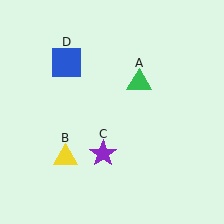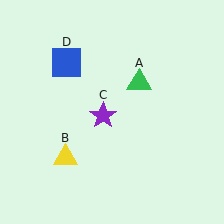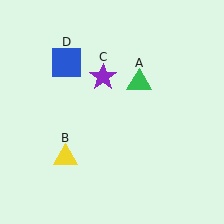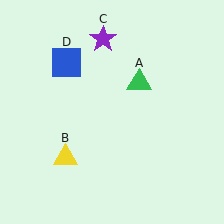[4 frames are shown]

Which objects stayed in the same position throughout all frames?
Green triangle (object A) and yellow triangle (object B) and blue square (object D) remained stationary.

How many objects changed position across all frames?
1 object changed position: purple star (object C).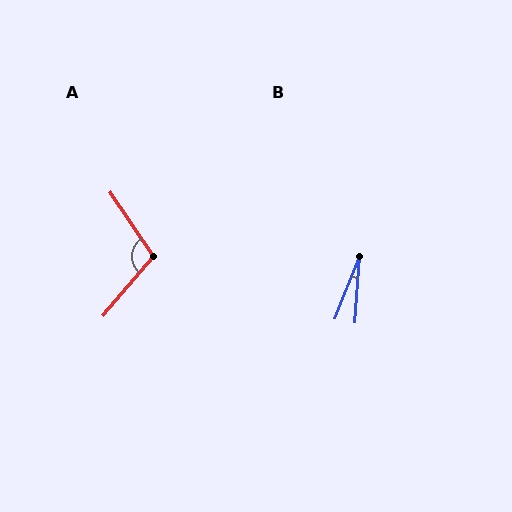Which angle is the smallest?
B, at approximately 18 degrees.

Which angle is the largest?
A, at approximately 105 degrees.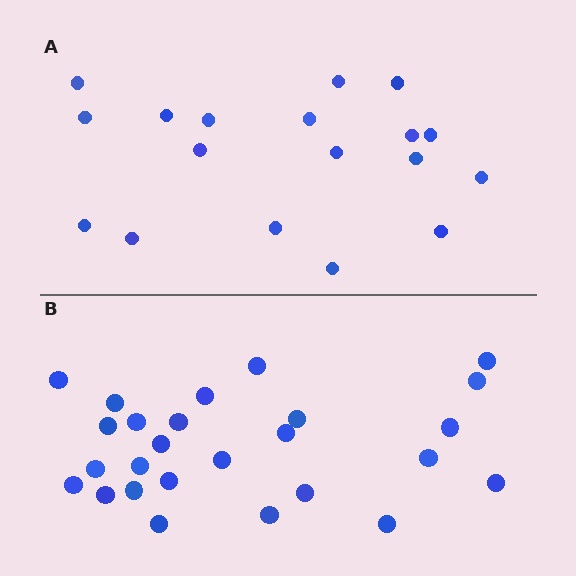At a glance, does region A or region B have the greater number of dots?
Region B (the bottom region) has more dots.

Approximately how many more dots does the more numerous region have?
Region B has roughly 8 or so more dots than region A.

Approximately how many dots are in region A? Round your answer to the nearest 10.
About 20 dots. (The exact count is 18, which rounds to 20.)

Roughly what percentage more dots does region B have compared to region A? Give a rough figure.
About 45% more.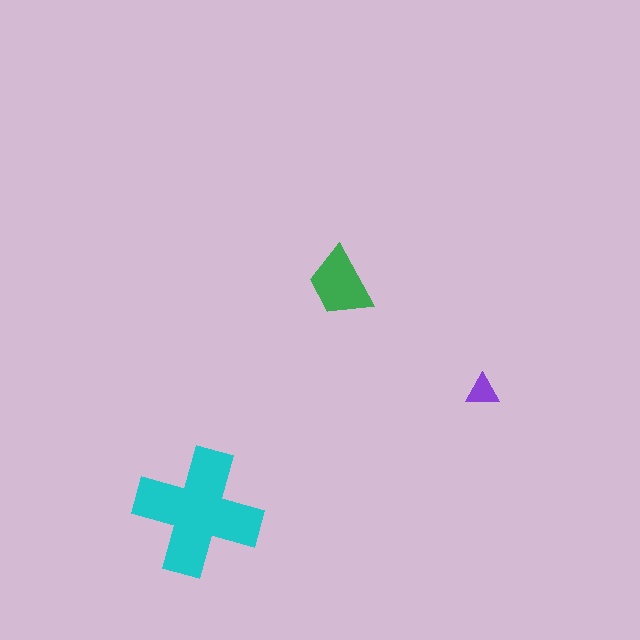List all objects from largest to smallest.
The cyan cross, the green trapezoid, the purple triangle.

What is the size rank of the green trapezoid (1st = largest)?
2nd.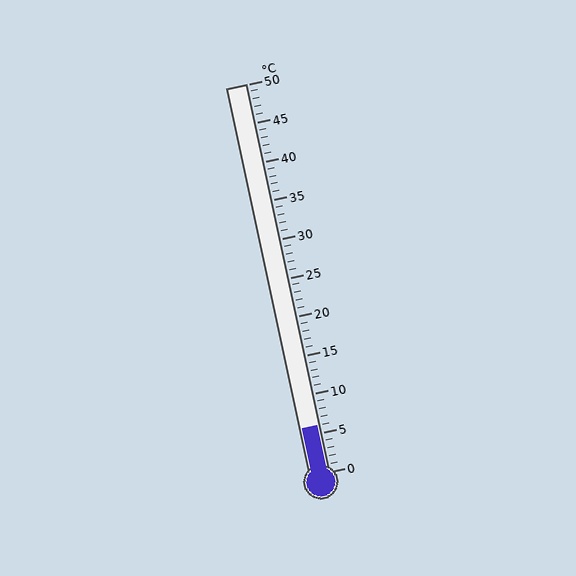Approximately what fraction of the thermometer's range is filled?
The thermometer is filled to approximately 10% of its range.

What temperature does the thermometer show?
The thermometer shows approximately 6°C.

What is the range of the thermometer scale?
The thermometer scale ranges from 0°C to 50°C.